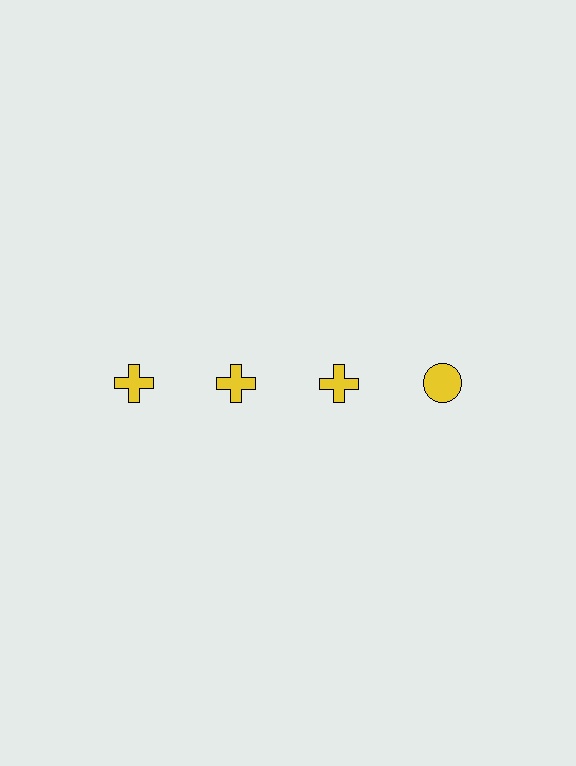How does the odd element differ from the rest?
It has a different shape: circle instead of cross.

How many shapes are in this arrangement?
There are 4 shapes arranged in a grid pattern.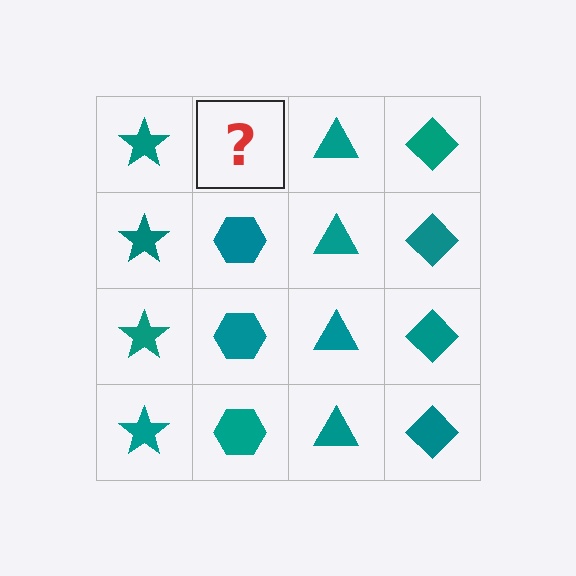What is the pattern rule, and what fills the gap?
The rule is that each column has a consistent shape. The gap should be filled with a teal hexagon.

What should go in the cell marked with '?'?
The missing cell should contain a teal hexagon.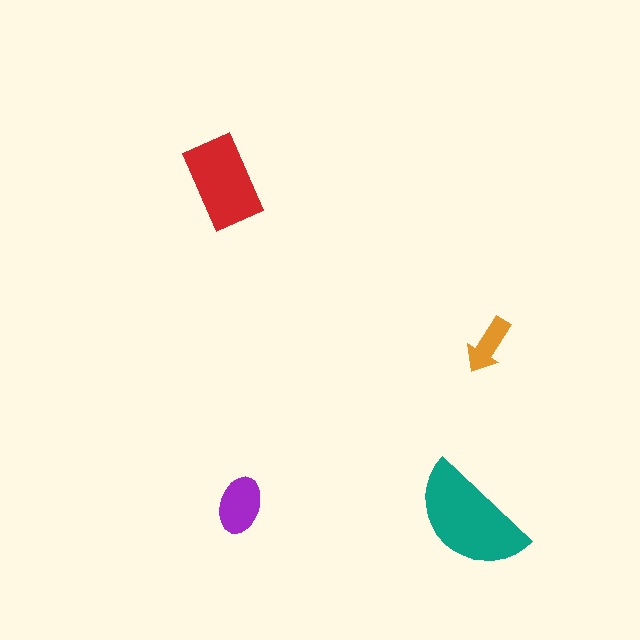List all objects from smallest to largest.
The orange arrow, the purple ellipse, the red rectangle, the teal semicircle.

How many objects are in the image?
There are 4 objects in the image.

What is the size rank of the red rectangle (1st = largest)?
2nd.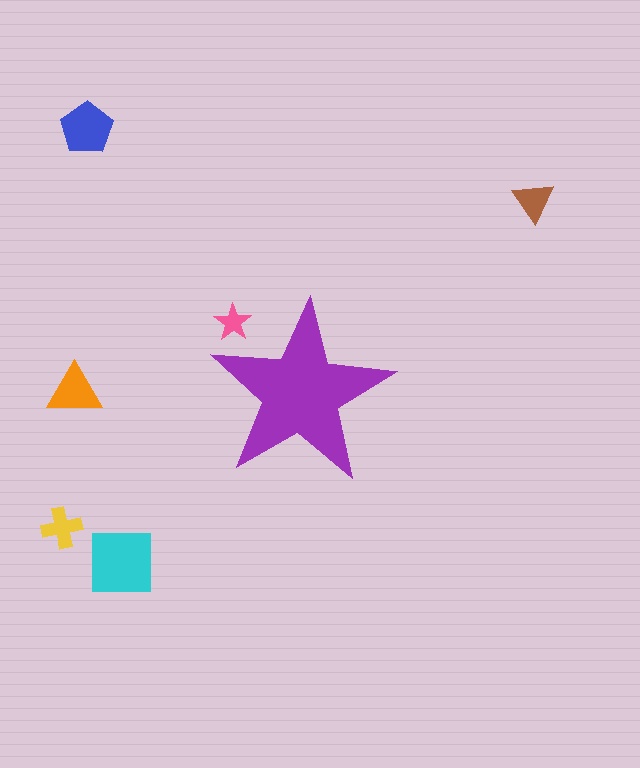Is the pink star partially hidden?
Yes, the pink star is partially hidden behind the purple star.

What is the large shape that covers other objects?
A purple star.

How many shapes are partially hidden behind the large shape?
1 shape is partially hidden.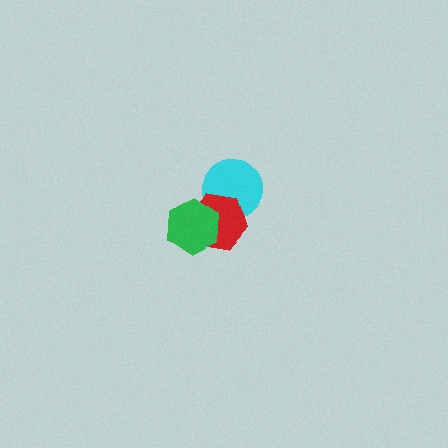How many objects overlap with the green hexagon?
1 object overlaps with the green hexagon.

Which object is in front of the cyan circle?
The red hexagon is in front of the cyan circle.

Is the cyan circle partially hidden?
Yes, it is partially covered by another shape.